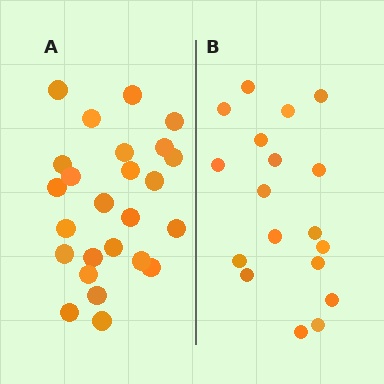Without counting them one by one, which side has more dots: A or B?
Region A (the left region) has more dots.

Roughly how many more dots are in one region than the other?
Region A has roughly 8 or so more dots than region B.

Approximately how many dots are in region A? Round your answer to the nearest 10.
About 20 dots. (The exact count is 25, which rounds to 20.)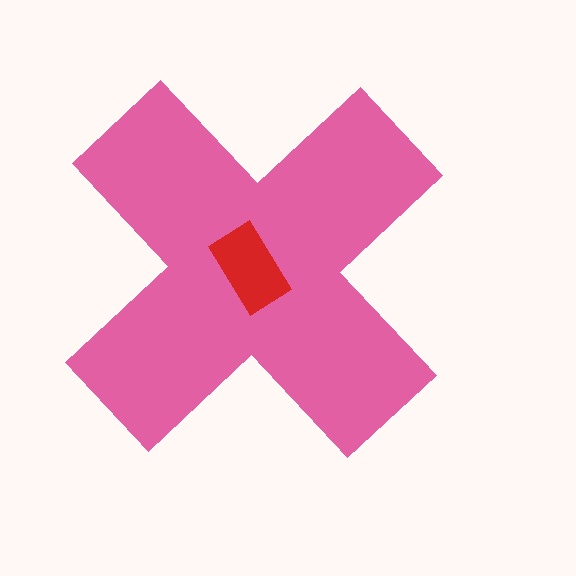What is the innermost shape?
The red rectangle.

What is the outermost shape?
The pink cross.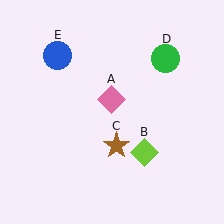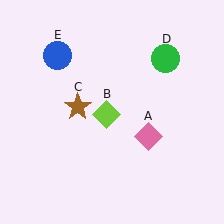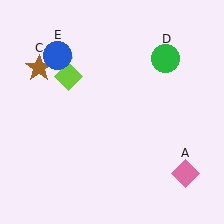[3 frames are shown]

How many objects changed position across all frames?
3 objects changed position: pink diamond (object A), lime diamond (object B), brown star (object C).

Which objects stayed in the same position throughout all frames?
Green circle (object D) and blue circle (object E) remained stationary.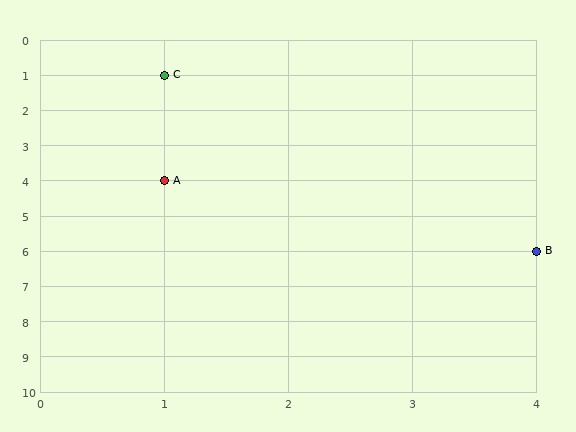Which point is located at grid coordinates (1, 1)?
Point C is at (1, 1).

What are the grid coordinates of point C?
Point C is at grid coordinates (1, 1).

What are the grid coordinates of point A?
Point A is at grid coordinates (1, 4).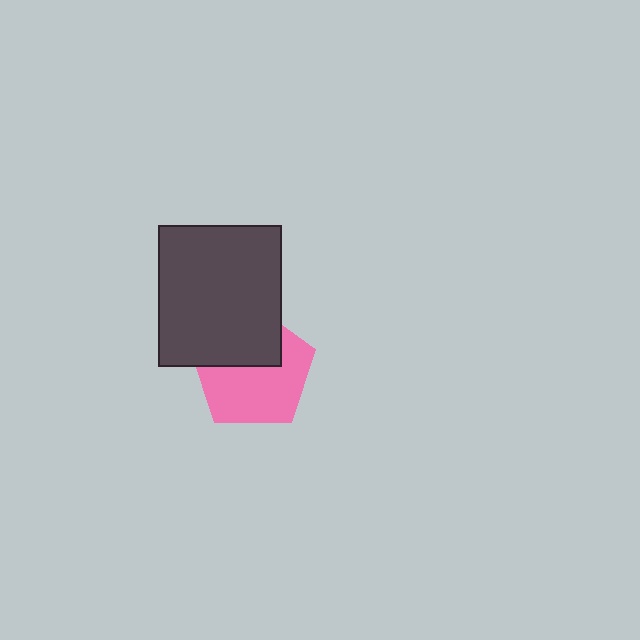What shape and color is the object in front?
The object in front is a dark gray rectangle.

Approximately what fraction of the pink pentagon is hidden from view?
Roughly 39% of the pink pentagon is hidden behind the dark gray rectangle.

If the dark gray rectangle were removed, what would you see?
You would see the complete pink pentagon.